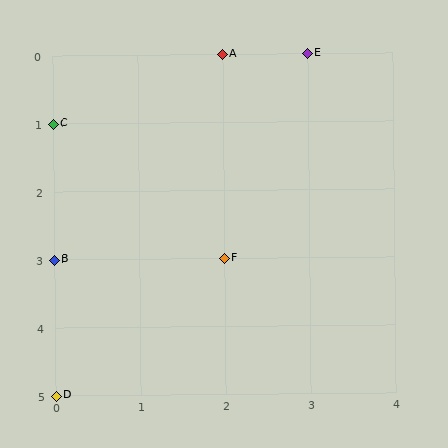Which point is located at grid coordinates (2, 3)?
Point F is at (2, 3).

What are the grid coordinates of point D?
Point D is at grid coordinates (0, 5).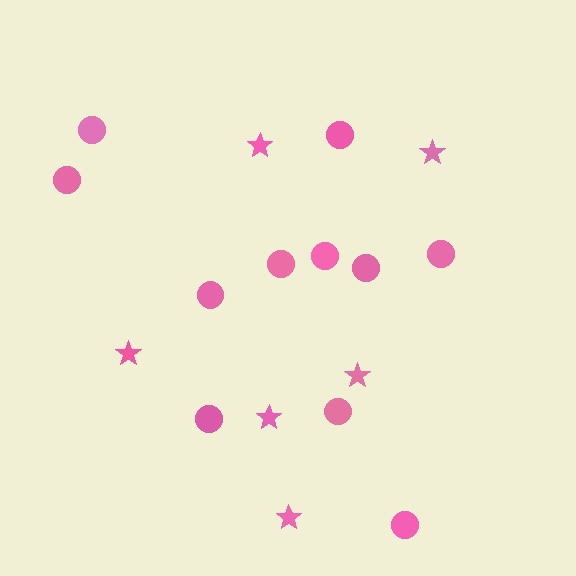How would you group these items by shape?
There are 2 groups: one group of stars (6) and one group of circles (11).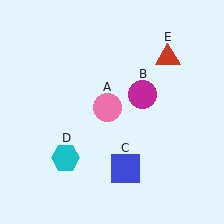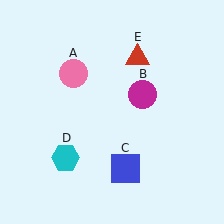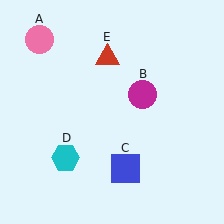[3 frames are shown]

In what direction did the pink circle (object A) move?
The pink circle (object A) moved up and to the left.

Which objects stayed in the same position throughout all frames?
Magenta circle (object B) and blue square (object C) and cyan hexagon (object D) remained stationary.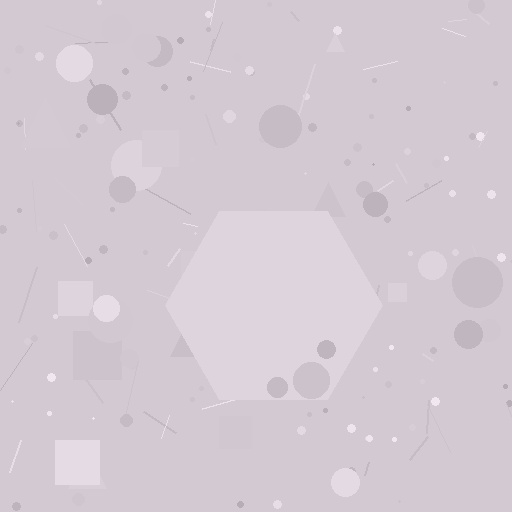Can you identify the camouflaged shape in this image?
The camouflaged shape is a hexagon.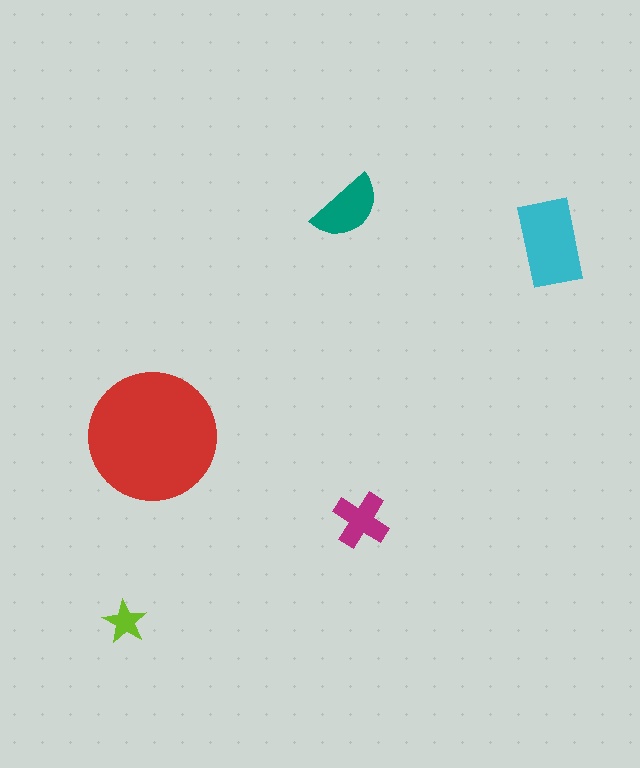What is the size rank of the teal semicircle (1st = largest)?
3rd.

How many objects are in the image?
There are 5 objects in the image.